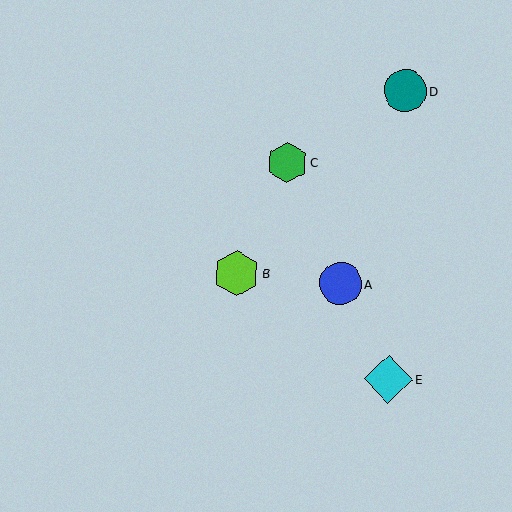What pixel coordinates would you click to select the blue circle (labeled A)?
Click at (340, 284) to select the blue circle A.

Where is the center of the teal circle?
The center of the teal circle is at (405, 91).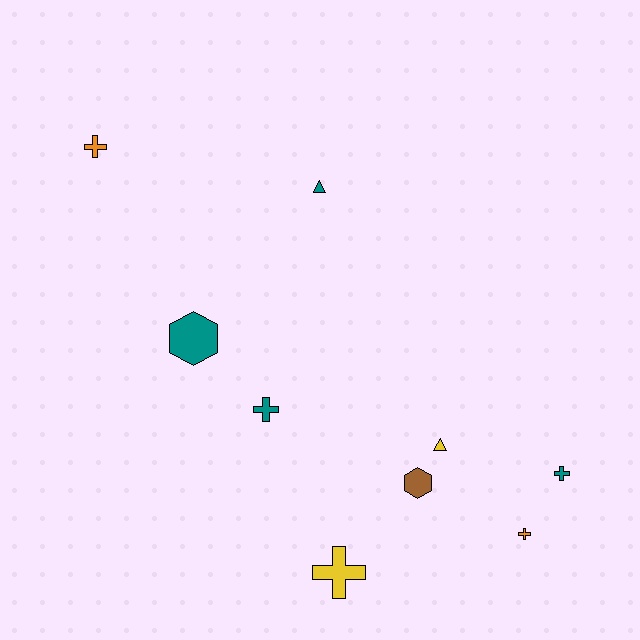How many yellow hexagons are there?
There are no yellow hexagons.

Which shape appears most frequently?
Cross, with 5 objects.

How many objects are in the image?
There are 9 objects.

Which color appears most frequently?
Teal, with 4 objects.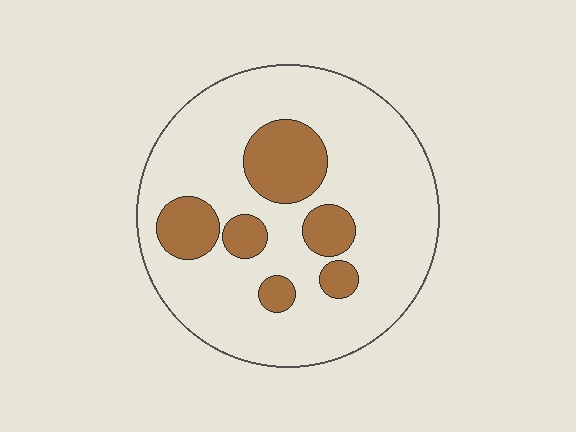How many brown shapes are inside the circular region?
6.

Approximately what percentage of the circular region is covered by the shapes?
Approximately 20%.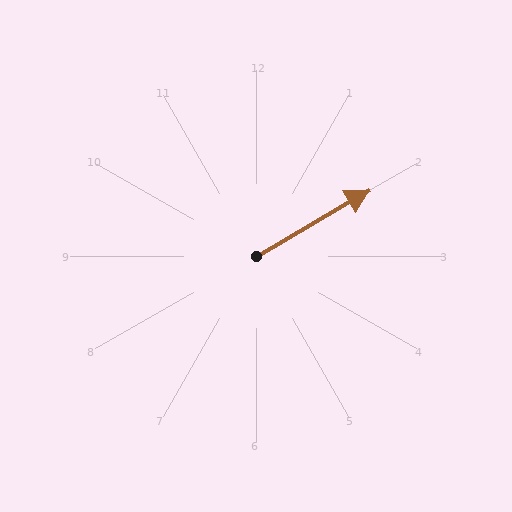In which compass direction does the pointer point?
Northeast.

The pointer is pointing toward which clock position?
Roughly 2 o'clock.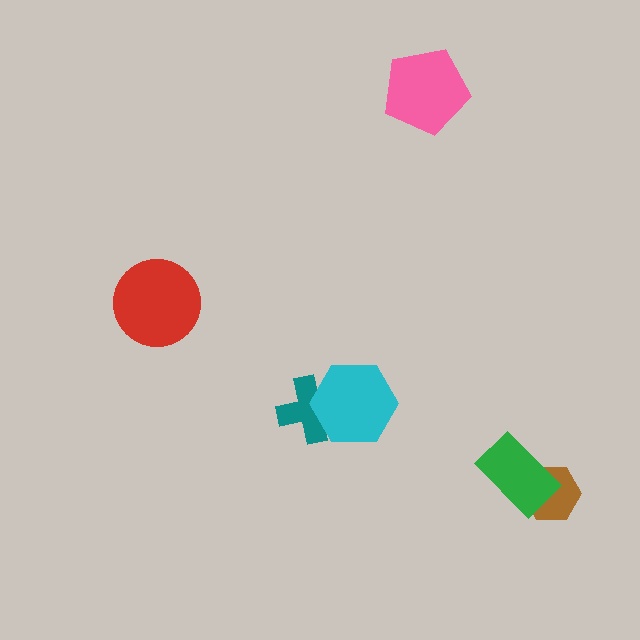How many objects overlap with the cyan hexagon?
1 object overlaps with the cyan hexagon.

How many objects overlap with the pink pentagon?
0 objects overlap with the pink pentagon.